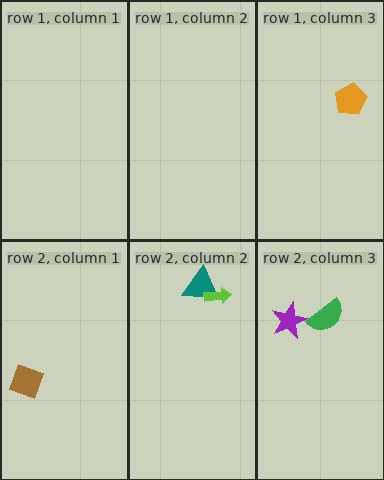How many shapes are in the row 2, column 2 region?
2.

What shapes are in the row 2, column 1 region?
The brown square.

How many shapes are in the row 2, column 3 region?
2.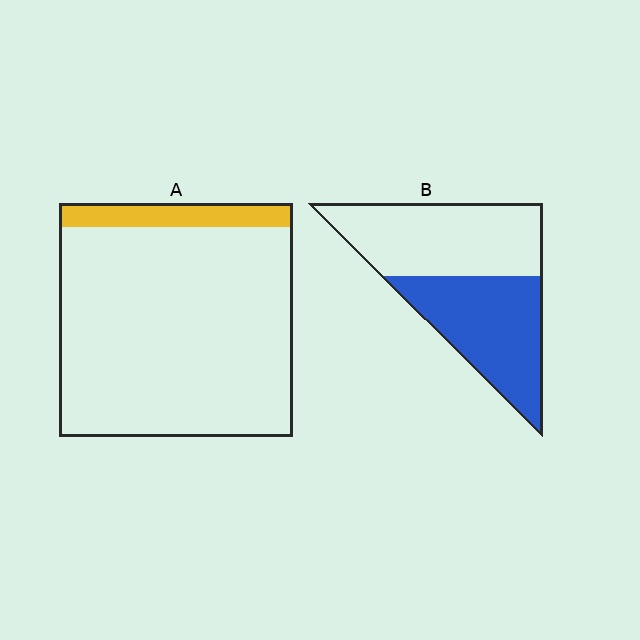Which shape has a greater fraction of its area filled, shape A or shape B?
Shape B.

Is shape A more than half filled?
No.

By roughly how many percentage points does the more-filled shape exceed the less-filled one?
By roughly 35 percentage points (B over A).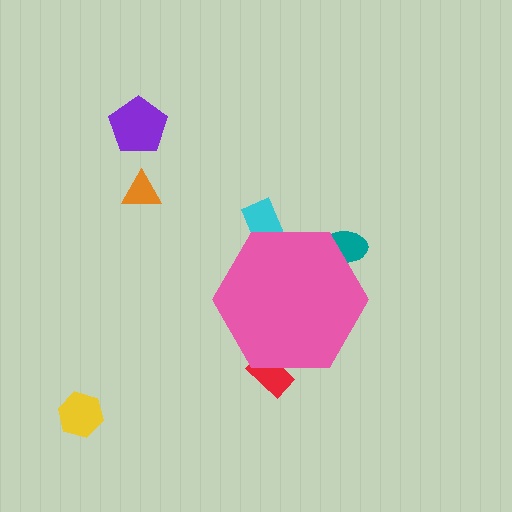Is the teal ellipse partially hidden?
Yes, the teal ellipse is partially hidden behind the pink hexagon.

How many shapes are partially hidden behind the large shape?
3 shapes are partially hidden.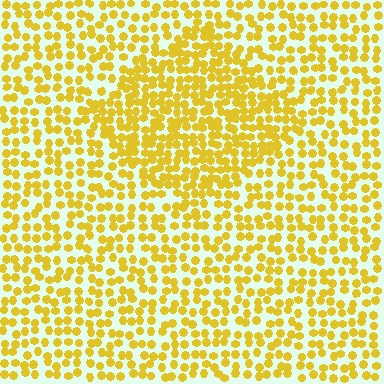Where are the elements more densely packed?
The elements are more densely packed inside the diamond boundary.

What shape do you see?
I see a diamond.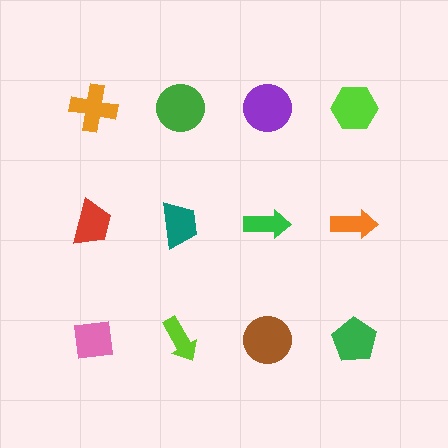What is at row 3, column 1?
A pink square.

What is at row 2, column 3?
A green arrow.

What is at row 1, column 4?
A lime hexagon.